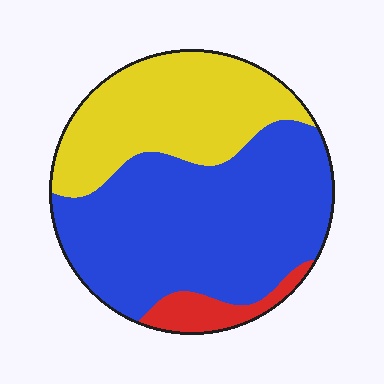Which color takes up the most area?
Blue, at roughly 60%.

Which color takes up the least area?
Red, at roughly 5%.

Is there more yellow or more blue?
Blue.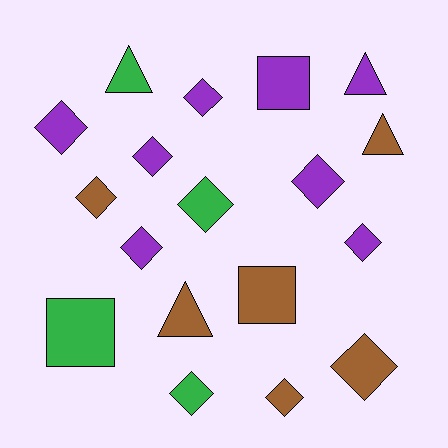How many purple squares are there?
There is 1 purple square.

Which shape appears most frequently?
Diamond, with 11 objects.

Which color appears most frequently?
Purple, with 8 objects.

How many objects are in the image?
There are 18 objects.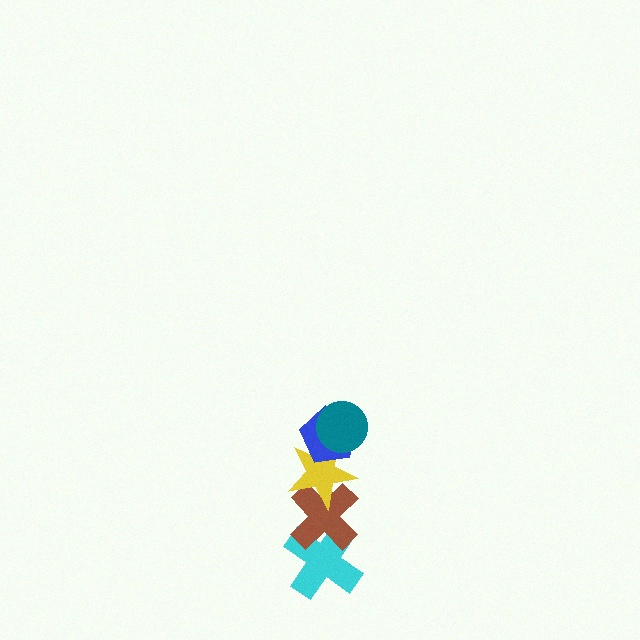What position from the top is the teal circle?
The teal circle is 1st from the top.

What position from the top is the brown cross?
The brown cross is 4th from the top.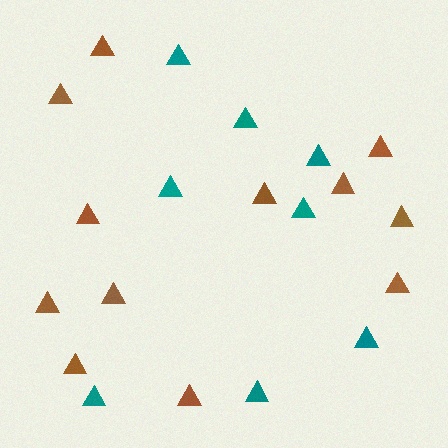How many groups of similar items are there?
There are 2 groups: one group of brown triangles (12) and one group of teal triangles (8).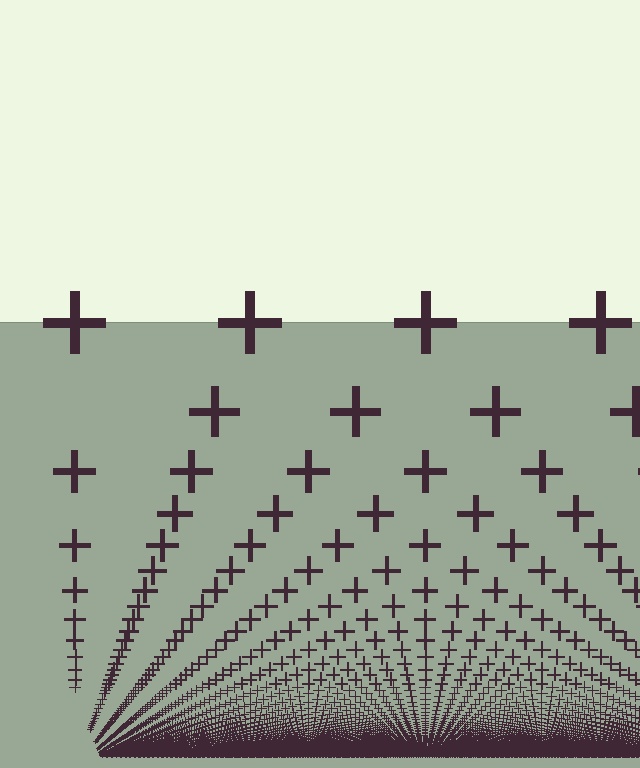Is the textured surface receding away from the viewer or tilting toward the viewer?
The surface appears to tilt toward the viewer. Texture elements get larger and sparser toward the top.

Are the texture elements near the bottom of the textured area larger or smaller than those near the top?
Smaller. The gradient is inverted — elements near the bottom are smaller and denser.